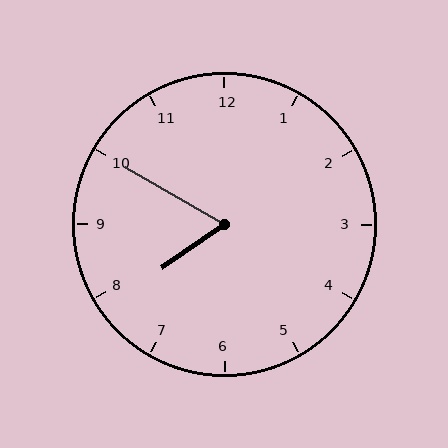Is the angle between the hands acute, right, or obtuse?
It is acute.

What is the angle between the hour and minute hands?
Approximately 65 degrees.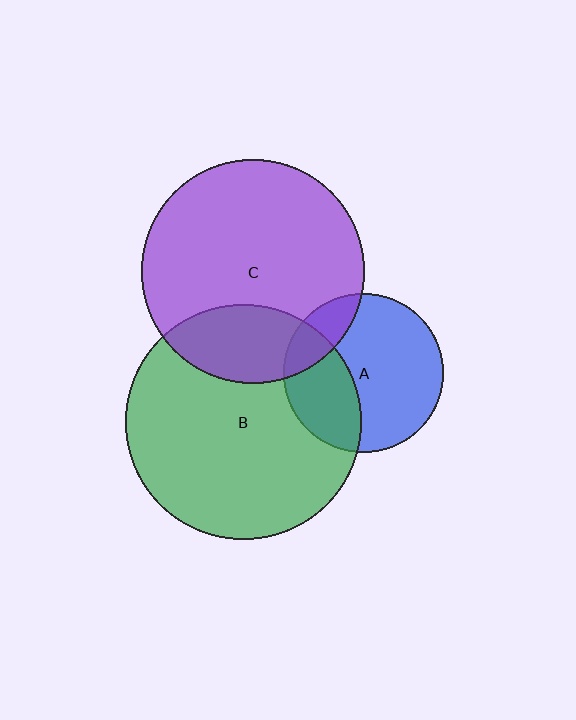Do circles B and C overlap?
Yes.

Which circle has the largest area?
Circle B (green).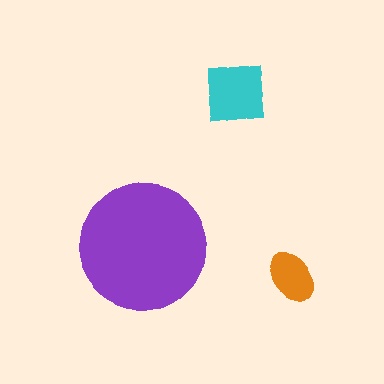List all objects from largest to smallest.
The purple circle, the cyan square, the orange ellipse.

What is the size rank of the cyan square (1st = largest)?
2nd.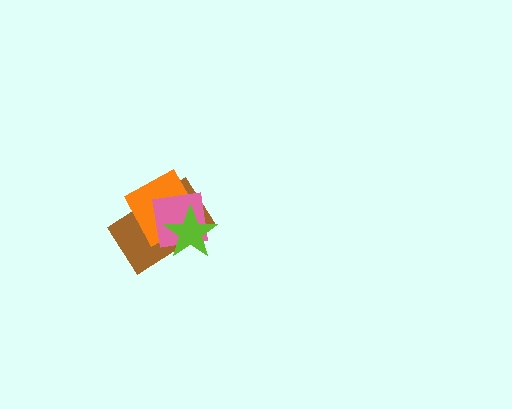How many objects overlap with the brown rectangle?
3 objects overlap with the brown rectangle.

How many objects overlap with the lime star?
3 objects overlap with the lime star.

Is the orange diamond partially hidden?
Yes, it is partially covered by another shape.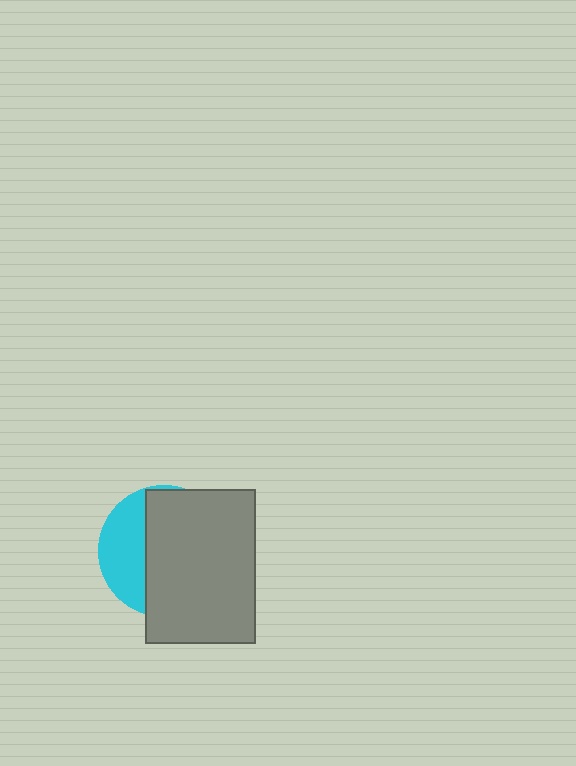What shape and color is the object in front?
The object in front is a gray rectangle.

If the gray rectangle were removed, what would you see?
You would see the complete cyan circle.